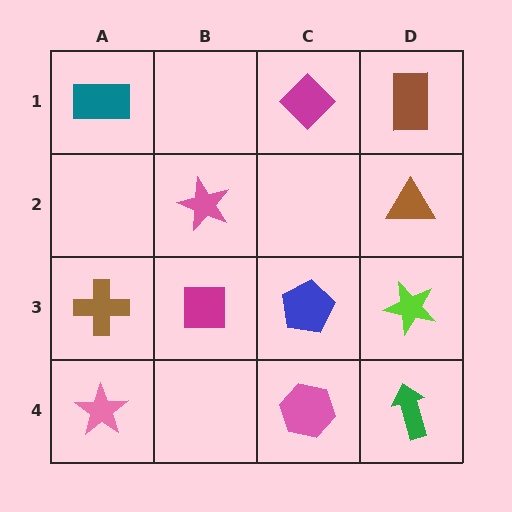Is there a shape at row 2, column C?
No, that cell is empty.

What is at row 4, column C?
A pink hexagon.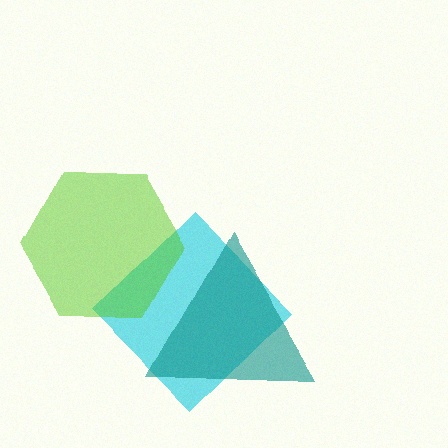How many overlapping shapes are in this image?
There are 3 overlapping shapes in the image.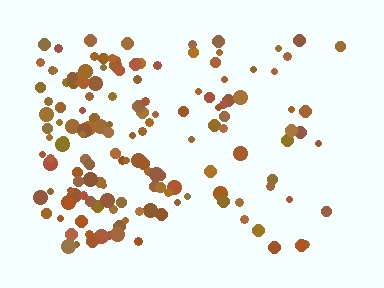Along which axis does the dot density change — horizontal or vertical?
Horizontal.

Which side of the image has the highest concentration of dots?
The left.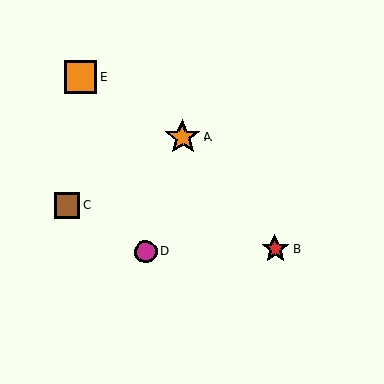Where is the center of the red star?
The center of the red star is at (275, 249).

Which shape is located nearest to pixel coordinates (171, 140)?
The orange star (labeled A) at (183, 137) is nearest to that location.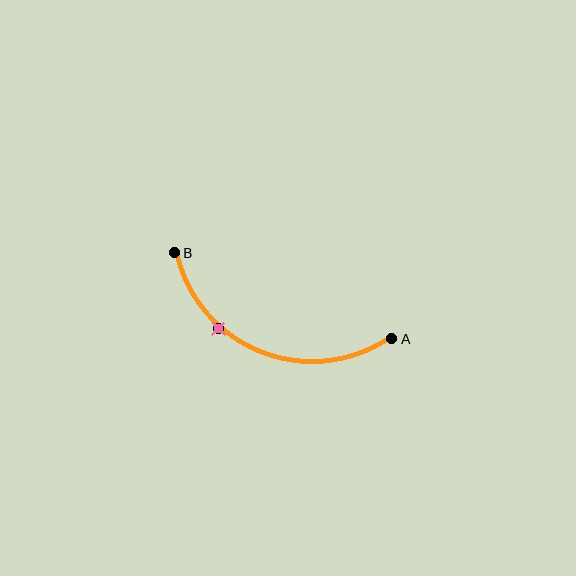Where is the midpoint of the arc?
The arc midpoint is the point on the curve farthest from the straight line joining A and B. It sits below that line.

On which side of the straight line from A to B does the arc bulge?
The arc bulges below the straight line connecting A and B.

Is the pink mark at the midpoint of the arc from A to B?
No. The pink mark lies on the arc but is closer to endpoint B. The arc midpoint would be at the point on the curve equidistant along the arc from both A and B.